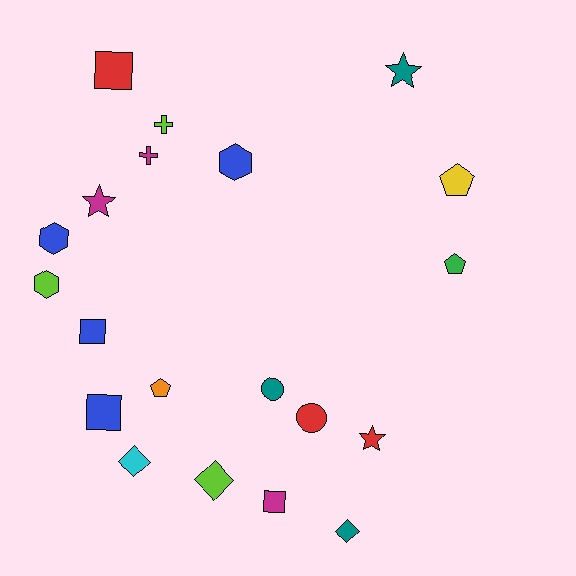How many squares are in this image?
There are 4 squares.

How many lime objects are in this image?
There are 3 lime objects.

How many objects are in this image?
There are 20 objects.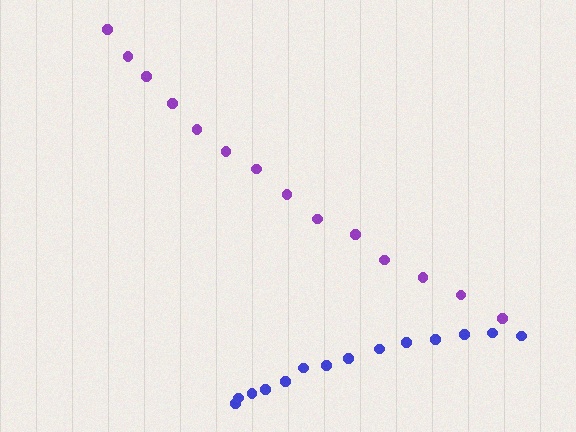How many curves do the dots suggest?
There are 2 distinct paths.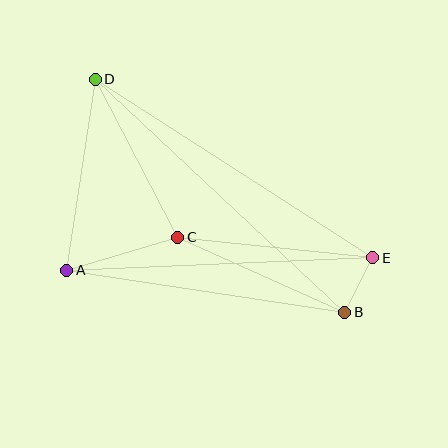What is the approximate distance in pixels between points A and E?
The distance between A and E is approximately 306 pixels.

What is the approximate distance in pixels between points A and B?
The distance between A and B is approximately 281 pixels.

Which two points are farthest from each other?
Points B and D are farthest from each other.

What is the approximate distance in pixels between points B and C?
The distance between B and C is approximately 183 pixels.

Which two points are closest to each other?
Points B and E are closest to each other.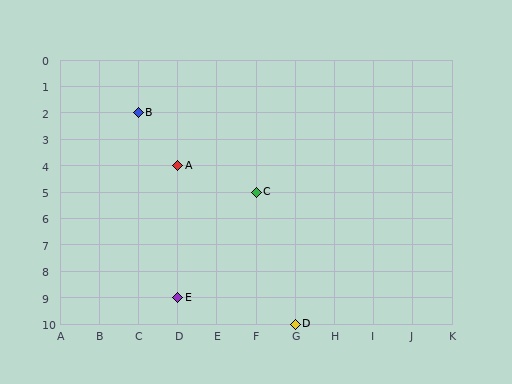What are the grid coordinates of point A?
Point A is at grid coordinates (D, 4).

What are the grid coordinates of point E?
Point E is at grid coordinates (D, 9).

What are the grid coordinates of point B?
Point B is at grid coordinates (C, 2).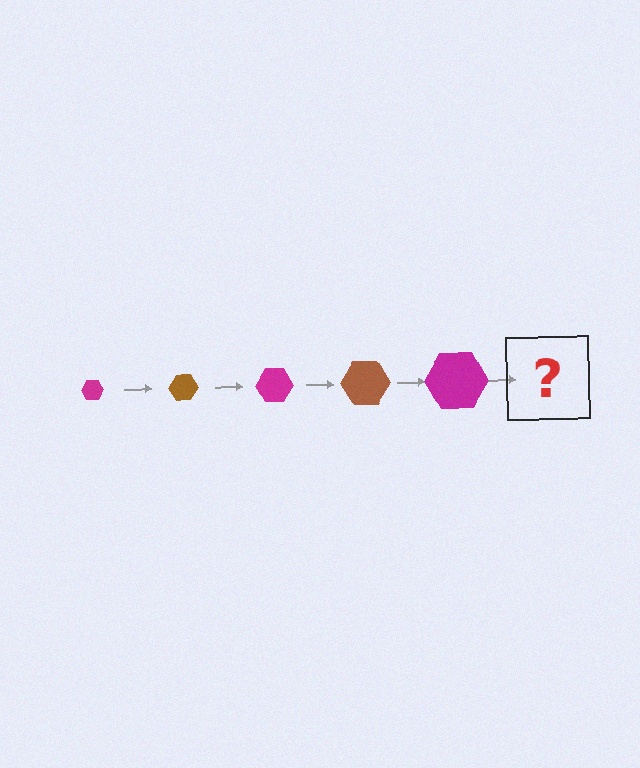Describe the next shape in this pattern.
It should be a brown hexagon, larger than the previous one.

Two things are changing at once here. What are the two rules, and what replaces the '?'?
The two rules are that the hexagon grows larger each step and the color cycles through magenta and brown. The '?' should be a brown hexagon, larger than the previous one.